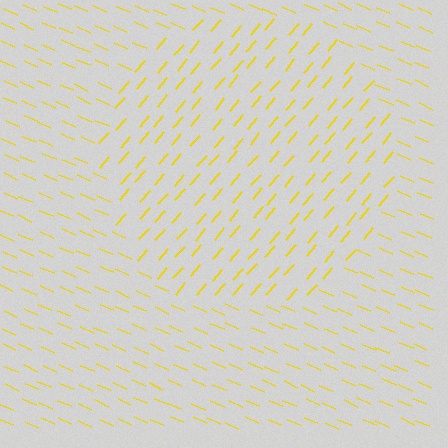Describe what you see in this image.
The image is filled with small yellow line segments. A circle region in the image has lines oriented differently from the surrounding lines, creating a visible texture boundary.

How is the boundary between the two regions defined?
The boundary is defined purely by a change in line orientation (approximately 73 degrees difference). All lines are the same color and thickness.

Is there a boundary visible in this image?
Yes, there is a texture boundary formed by a change in line orientation.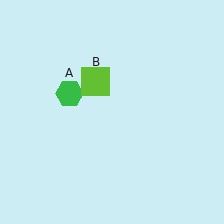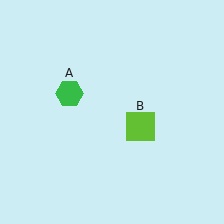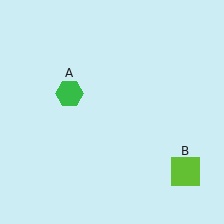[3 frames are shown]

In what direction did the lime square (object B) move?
The lime square (object B) moved down and to the right.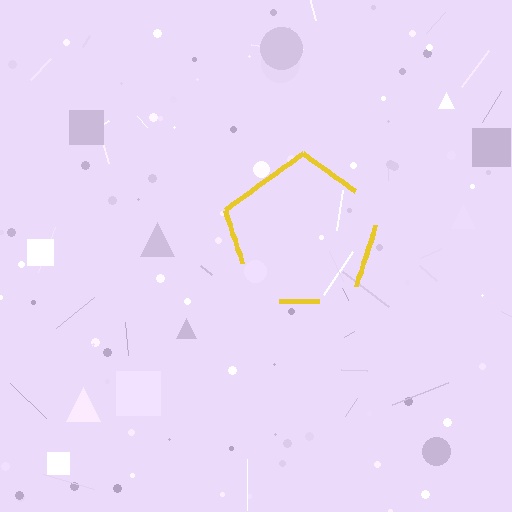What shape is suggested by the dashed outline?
The dashed outline suggests a pentagon.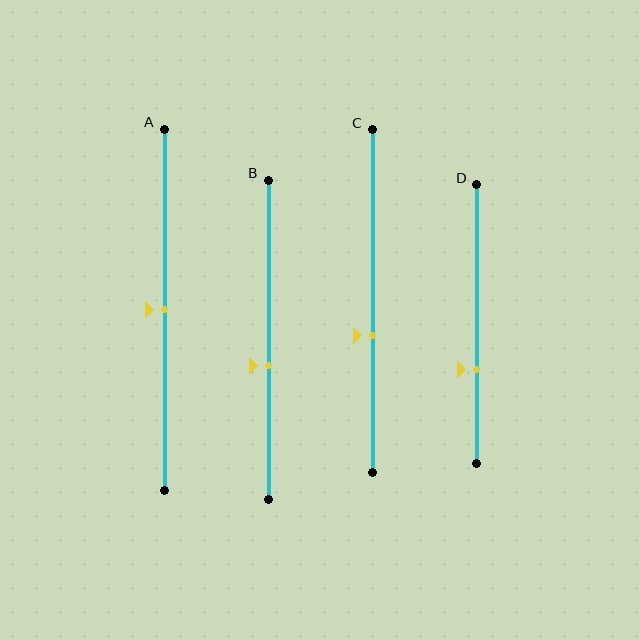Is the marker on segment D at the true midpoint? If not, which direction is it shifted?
No, the marker on segment D is shifted downward by about 16% of the segment length.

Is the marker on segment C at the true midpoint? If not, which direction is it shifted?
No, the marker on segment C is shifted downward by about 10% of the segment length.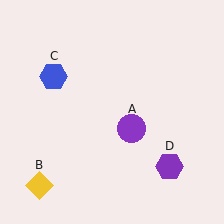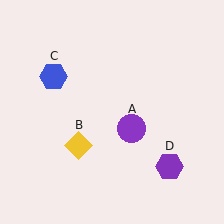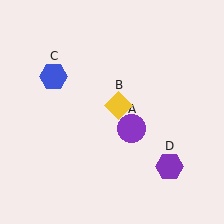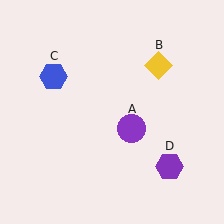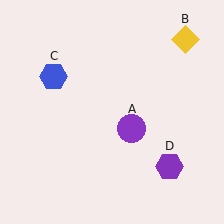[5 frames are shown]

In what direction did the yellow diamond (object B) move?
The yellow diamond (object B) moved up and to the right.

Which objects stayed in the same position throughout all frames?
Purple circle (object A) and blue hexagon (object C) and purple hexagon (object D) remained stationary.